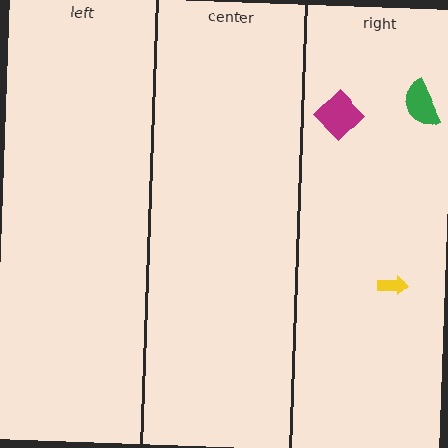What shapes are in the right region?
The yellow arrow, the magenta diamond, the green semicircle.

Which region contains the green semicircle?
The right region.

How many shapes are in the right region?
3.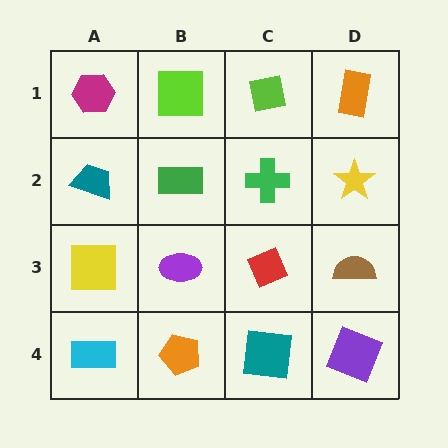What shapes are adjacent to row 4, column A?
A yellow square (row 3, column A), an orange pentagon (row 4, column B).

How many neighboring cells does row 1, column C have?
3.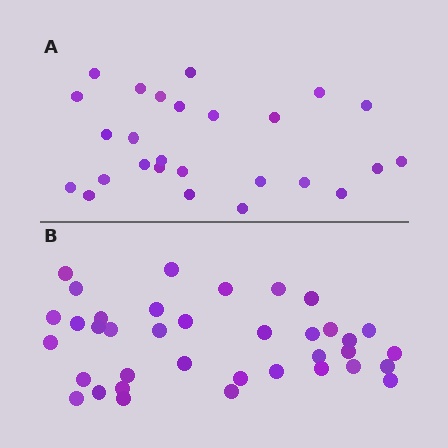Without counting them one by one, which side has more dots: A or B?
Region B (the bottom region) has more dots.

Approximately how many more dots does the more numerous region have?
Region B has roughly 12 or so more dots than region A.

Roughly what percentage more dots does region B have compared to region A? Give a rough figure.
About 40% more.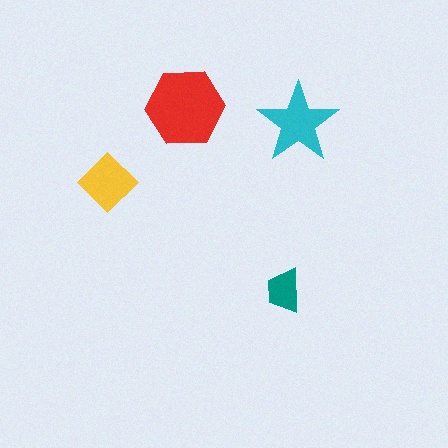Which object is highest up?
The red hexagon is topmost.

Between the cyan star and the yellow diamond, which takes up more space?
The cyan star.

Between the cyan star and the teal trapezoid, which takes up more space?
The cyan star.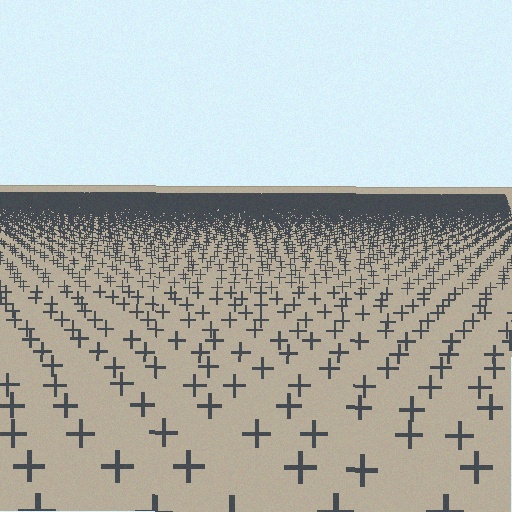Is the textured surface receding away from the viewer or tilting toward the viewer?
The surface is receding away from the viewer. Texture elements get smaller and denser toward the top.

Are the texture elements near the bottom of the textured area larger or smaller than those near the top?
Larger. Near the bottom, elements are closer to the viewer and appear at a bigger on-screen size.